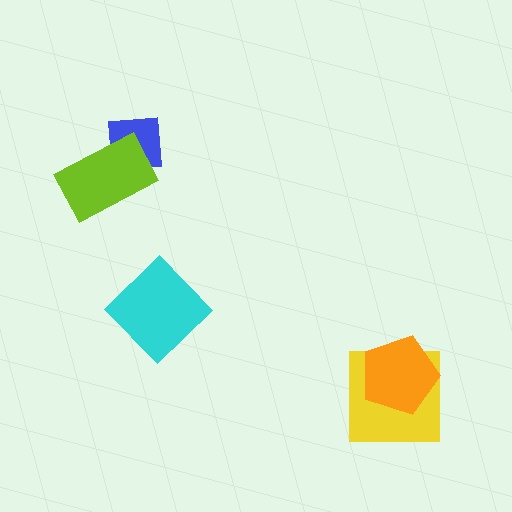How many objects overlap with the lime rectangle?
1 object overlaps with the lime rectangle.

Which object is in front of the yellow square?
The orange pentagon is in front of the yellow square.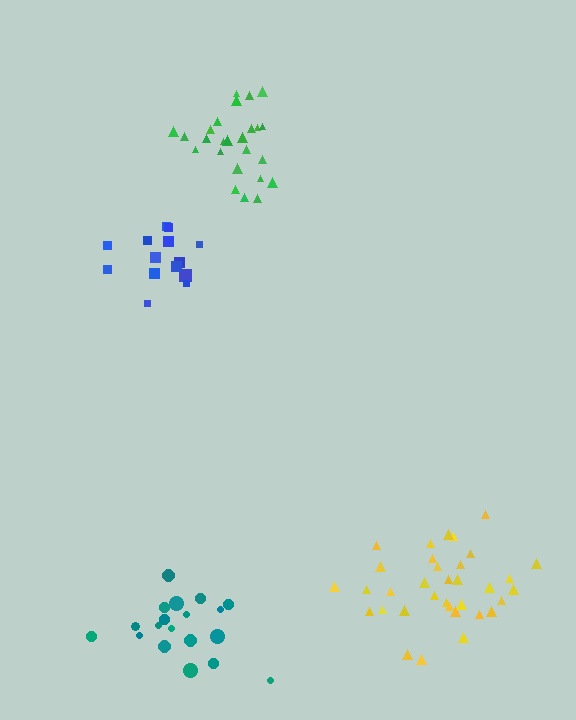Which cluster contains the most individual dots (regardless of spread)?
Yellow (34).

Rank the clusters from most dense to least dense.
green, yellow, blue, teal.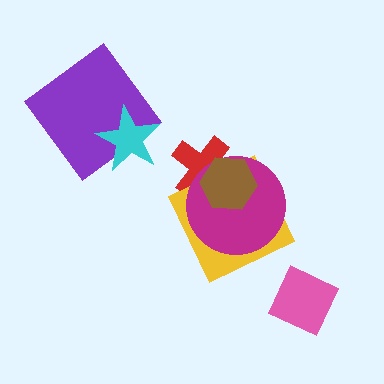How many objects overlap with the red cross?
3 objects overlap with the red cross.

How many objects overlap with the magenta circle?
3 objects overlap with the magenta circle.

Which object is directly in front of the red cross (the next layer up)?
The yellow square is directly in front of the red cross.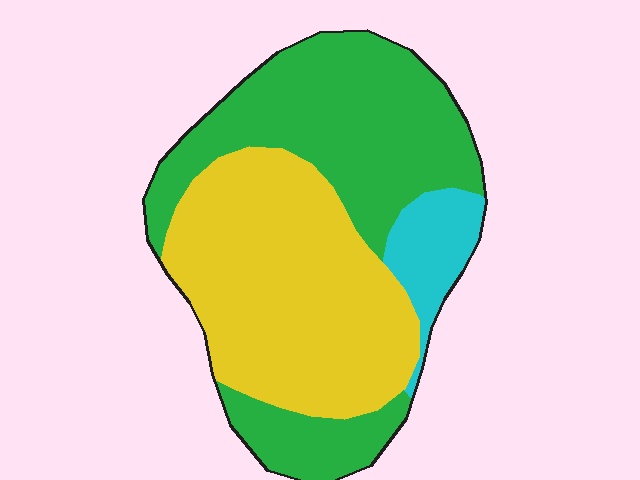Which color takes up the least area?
Cyan, at roughly 10%.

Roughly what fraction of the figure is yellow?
Yellow covers about 45% of the figure.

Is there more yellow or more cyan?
Yellow.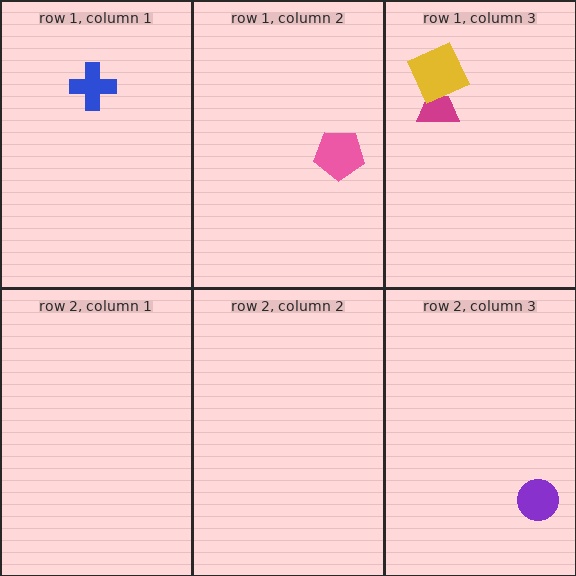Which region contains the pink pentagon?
The row 1, column 2 region.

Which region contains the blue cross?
The row 1, column 1 region.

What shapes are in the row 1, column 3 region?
The magenta trapezoid, the yellow square.